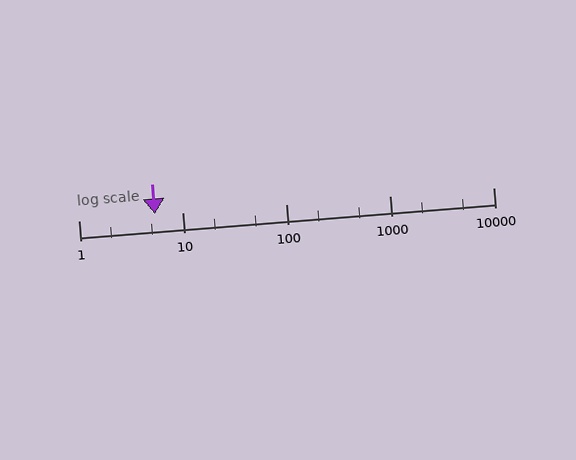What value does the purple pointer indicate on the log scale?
The pointer indicates approximately 5.5.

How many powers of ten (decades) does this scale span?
The scale spans 4 decades, from 1 to 10000.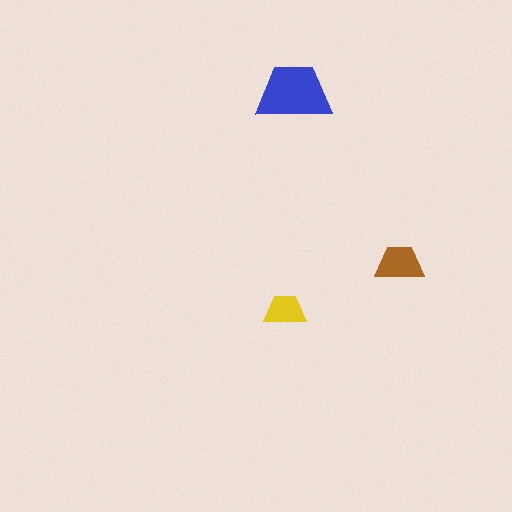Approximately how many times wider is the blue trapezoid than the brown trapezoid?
About 1.5 times wider.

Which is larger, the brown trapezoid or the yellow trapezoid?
The brown one.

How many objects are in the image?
There are 3 objects in the image.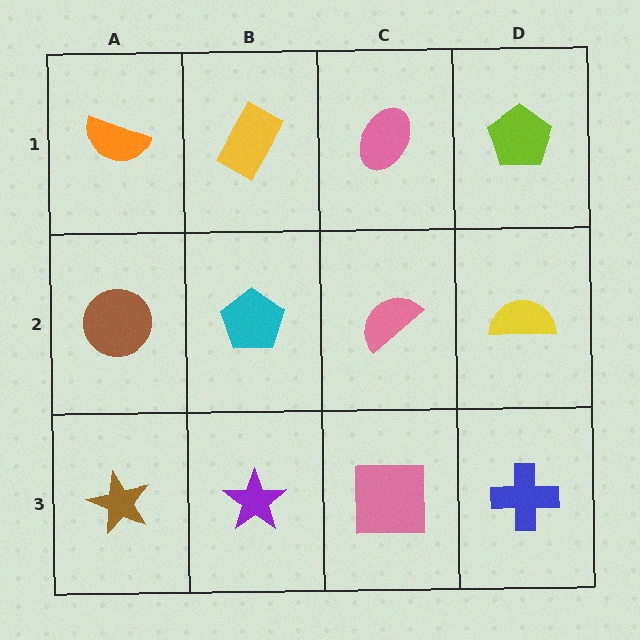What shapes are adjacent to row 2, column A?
An orange semicircle (row 1, column A), a brown star (row 3, column A), a cyan pentagon (row 2, column B).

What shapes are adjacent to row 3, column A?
A brown circle (row 2, column A), a purple star (row 3, column B).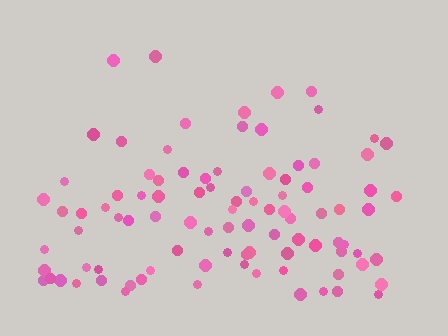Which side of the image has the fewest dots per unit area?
The top.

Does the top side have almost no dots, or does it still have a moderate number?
Still a moderate number, just noticeably fewer than the bottom.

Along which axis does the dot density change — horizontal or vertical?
Vertical.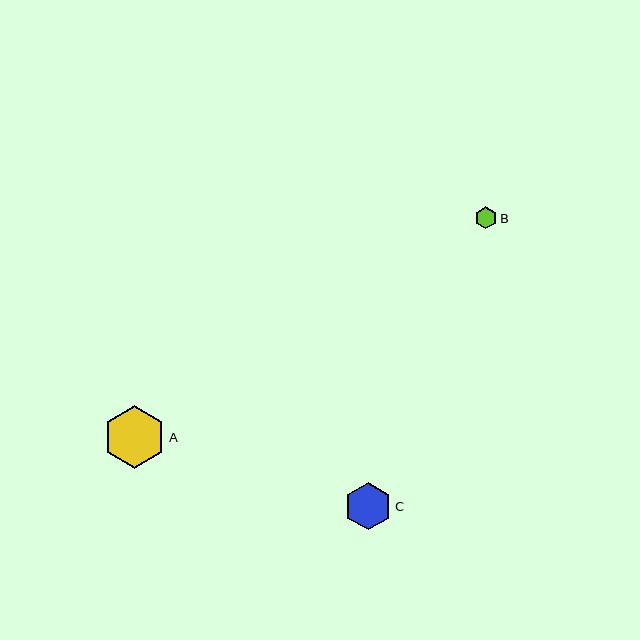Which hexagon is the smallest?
Hexagon B is the smallest with a size of approximately 23 pixels.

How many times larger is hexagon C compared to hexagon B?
Hexagon C is approximately 2.1 times the size of hexagon B.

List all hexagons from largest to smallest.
From largest to smallest: A, C, B.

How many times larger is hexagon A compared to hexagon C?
Hexagon A is approximately 1.3 times the size of hexagon C.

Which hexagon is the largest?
Hexagon A is the largest with a size of approximately 63 pixels.